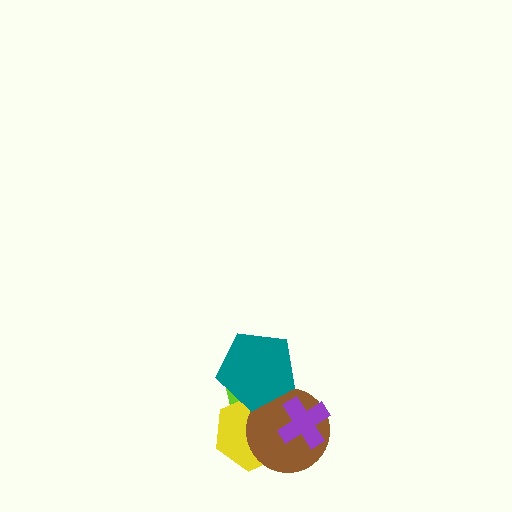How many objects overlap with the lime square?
4 objects overlap with the lime square.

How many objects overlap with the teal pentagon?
3 objects overlap with the teal pentagon.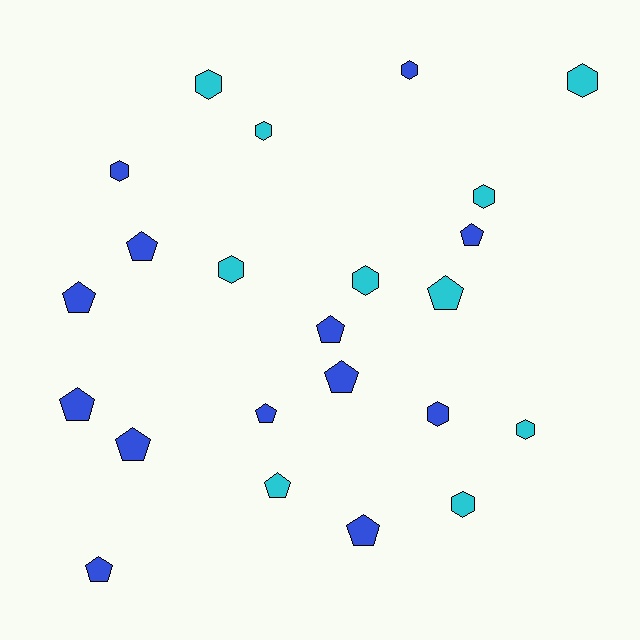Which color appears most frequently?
Blue, with 13 objects.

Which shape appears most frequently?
Pentagon, with 12 objects.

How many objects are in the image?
There are 23 objects.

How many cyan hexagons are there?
There are 8 cyan hexagons.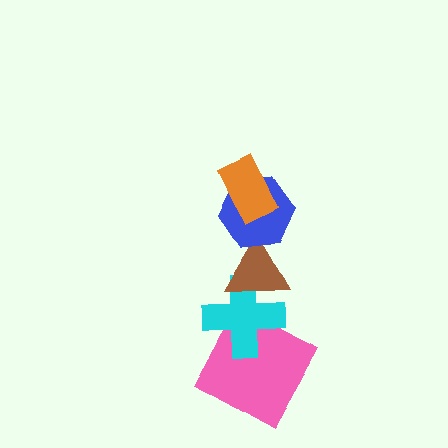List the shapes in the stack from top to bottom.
From top to bottom: the orange rectangle, the blue hexagon, the brown triangle, the cyan cross, the pink square.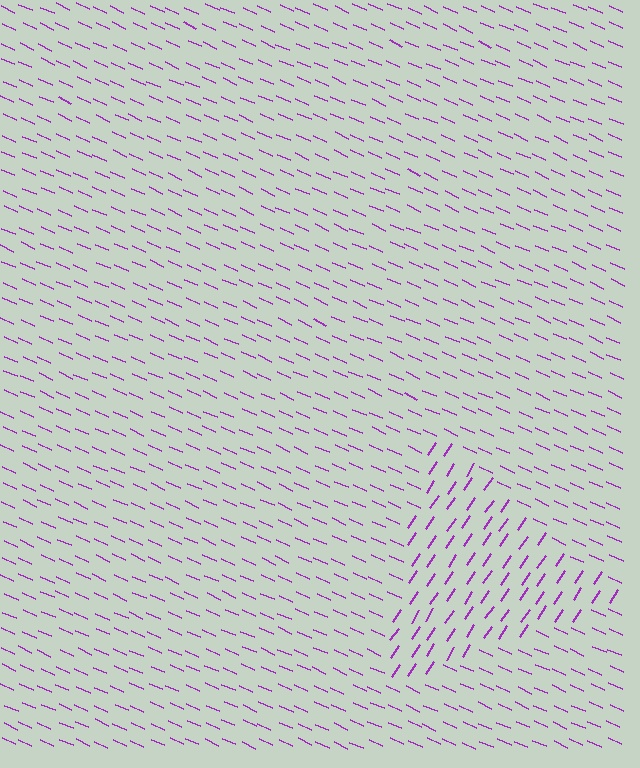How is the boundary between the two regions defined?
The boundary is defined purely by a change in line orientation (approximately 80 degrees difference). All lines are the same color and thickness.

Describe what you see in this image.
The image is filled with small purple line segments. A triangle region in the image has lines oriented differently from the surrounding lines, creating a visible texture boundary.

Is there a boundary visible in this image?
Yes, there is a texture boundary formed by a change in line orientation.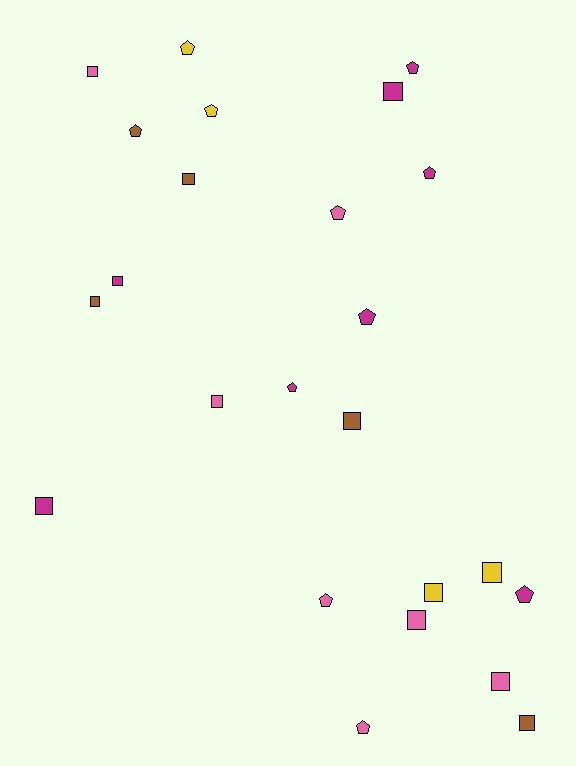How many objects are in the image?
There are 24 objects.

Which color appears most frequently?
Magenta, with 8 objects.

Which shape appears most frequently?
Square, with 13 objects.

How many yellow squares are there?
There are 2 yellow squares.